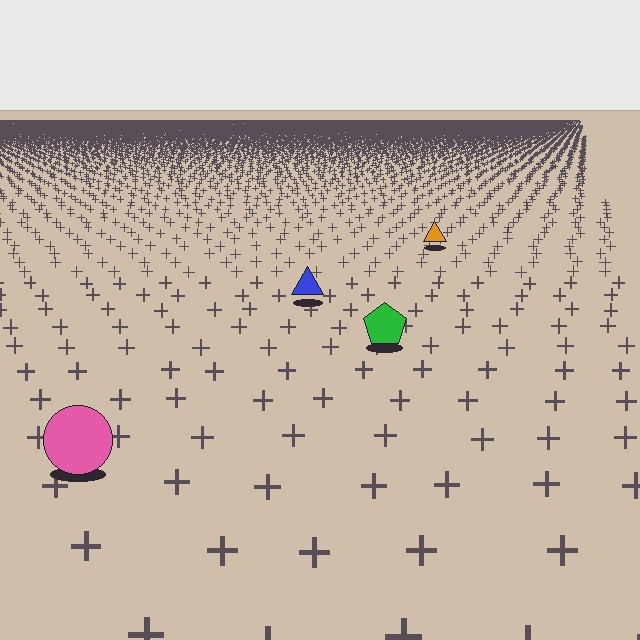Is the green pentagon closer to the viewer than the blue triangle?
Yes. The green pentagon is closer — you can tell from the texture gradient: the ground texture is coarser near it.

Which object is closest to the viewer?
The pink circle is closest. The texture marks near it are larger and more spread out.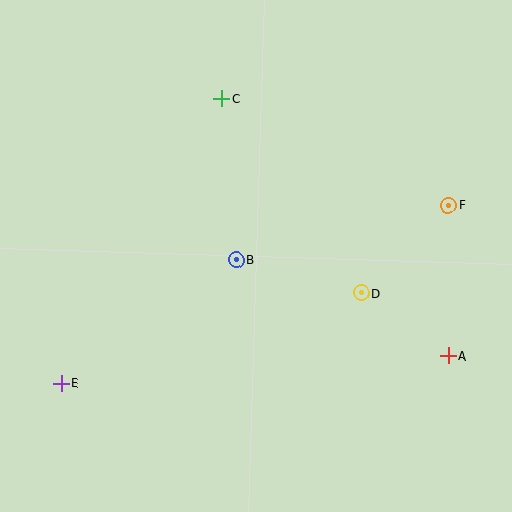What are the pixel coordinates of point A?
Point A is at (448, 356).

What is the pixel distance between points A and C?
The distance between A and C is 343 pixels.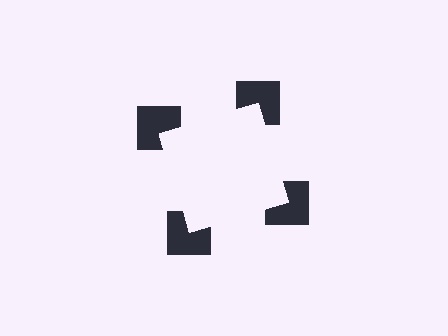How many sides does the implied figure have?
4 sides.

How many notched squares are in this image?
There are 4 — one at each vertex of the illusory square.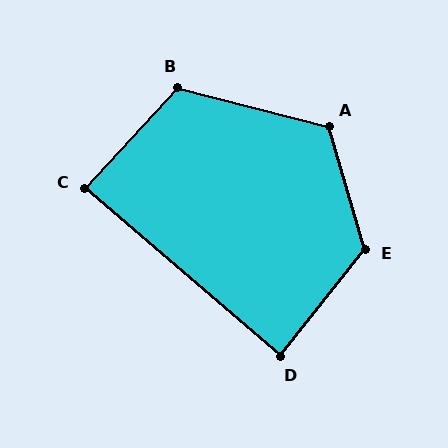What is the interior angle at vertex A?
Approximately 120 degrees (obtuse).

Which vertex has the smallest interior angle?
C, at approximately 88 degrees.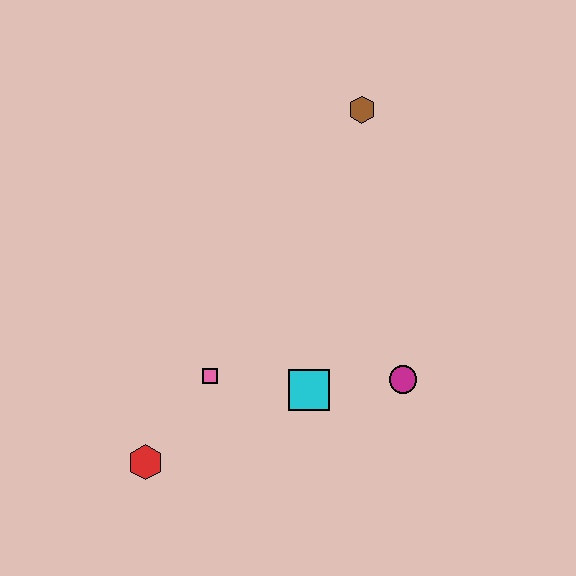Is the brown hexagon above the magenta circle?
Yes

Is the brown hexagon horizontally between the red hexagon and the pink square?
No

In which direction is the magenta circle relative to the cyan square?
The magenta circle is to the right of the cyan square.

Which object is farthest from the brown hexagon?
The red hexagon is farthest from the brown hexagon.